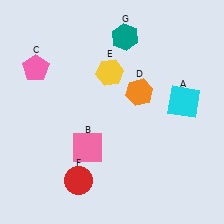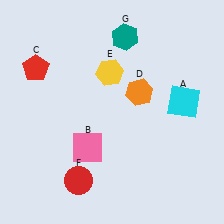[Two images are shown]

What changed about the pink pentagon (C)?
In Image 1, C is pink. In Image 2, it changed to red.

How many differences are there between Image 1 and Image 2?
There is 1 difference between the two images.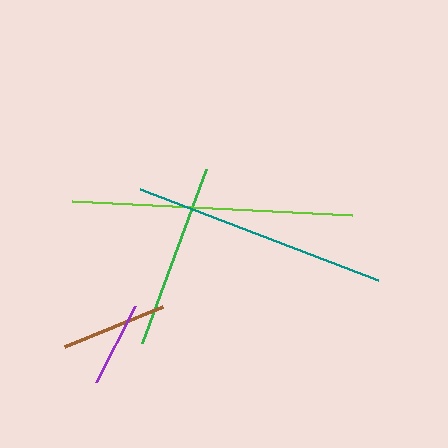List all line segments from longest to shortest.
From longest to shortest: lime, teal, green, brown, purple.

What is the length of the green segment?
The green segment is approximately 185 pixels long.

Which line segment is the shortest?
The purple line is the shortest at approximately 86 pixels.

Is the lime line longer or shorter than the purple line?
The lime line is longer than the purple line.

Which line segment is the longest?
The lime line is the longest at approximately 280 pixels.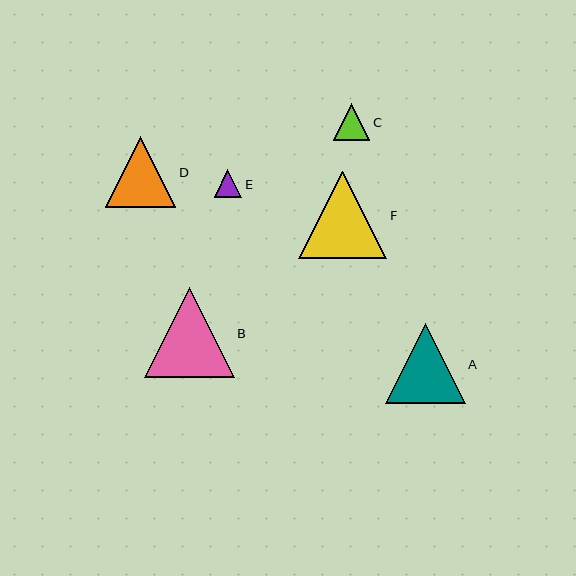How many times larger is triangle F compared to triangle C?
Triangle F is approximately 2.4 times the size of triangle C.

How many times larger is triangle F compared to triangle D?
Triangle F is approximately 1.2 times the size of triangle D.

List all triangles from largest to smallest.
From largest to smallest: B, F, A, D, C, E.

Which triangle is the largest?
Triangle B is the largest with a size of approximately 90 pixels.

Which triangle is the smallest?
Triangle E is the smallest with a size of approximately 27 pixels.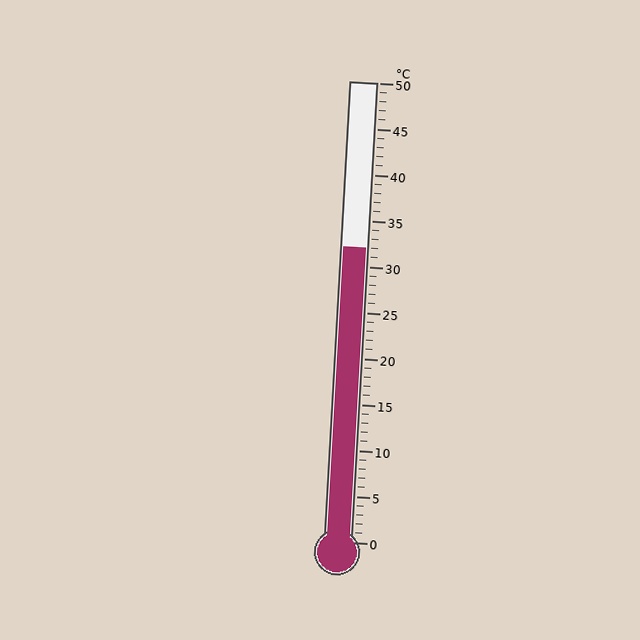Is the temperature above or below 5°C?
The temperature is above 5°C.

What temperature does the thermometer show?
The thermometer shows approximately 32°C.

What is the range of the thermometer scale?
The thermometer scale ranges from 0°C to 50°C.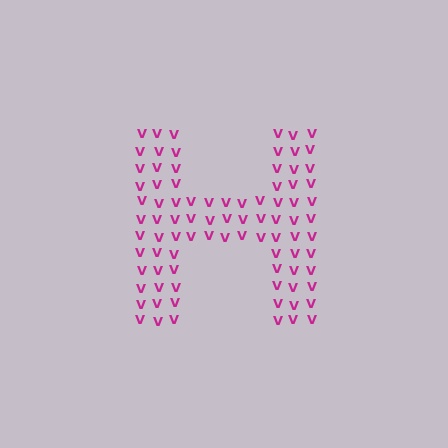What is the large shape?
The large shape is the letter H.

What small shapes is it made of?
It is made of small letter V's.